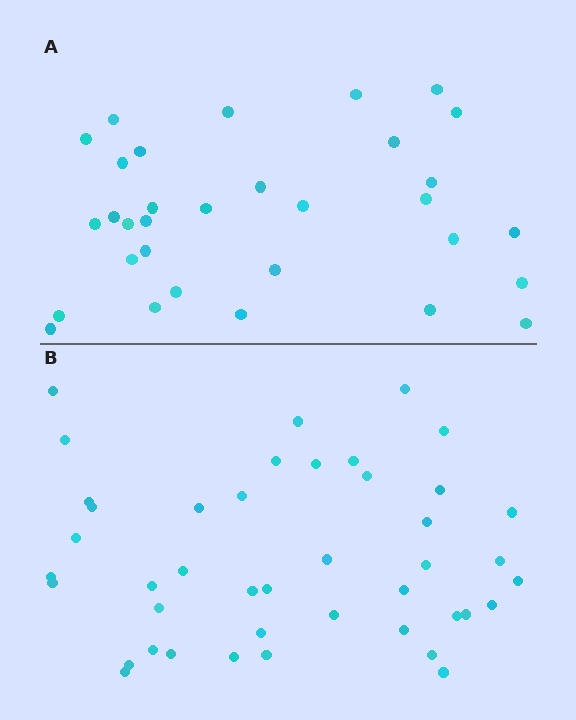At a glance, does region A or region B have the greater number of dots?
Region B (the bottom region) has more dots.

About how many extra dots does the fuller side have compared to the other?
Region B has roughly 12 or so more dots than region A.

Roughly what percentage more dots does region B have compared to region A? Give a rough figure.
About 35% more.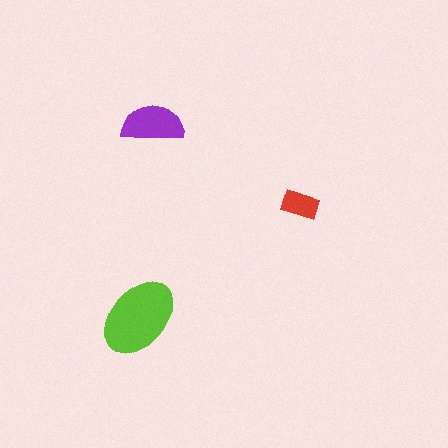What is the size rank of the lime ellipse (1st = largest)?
1st.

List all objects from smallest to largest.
The red rectangle, the purple semicircle, the lime ellipse.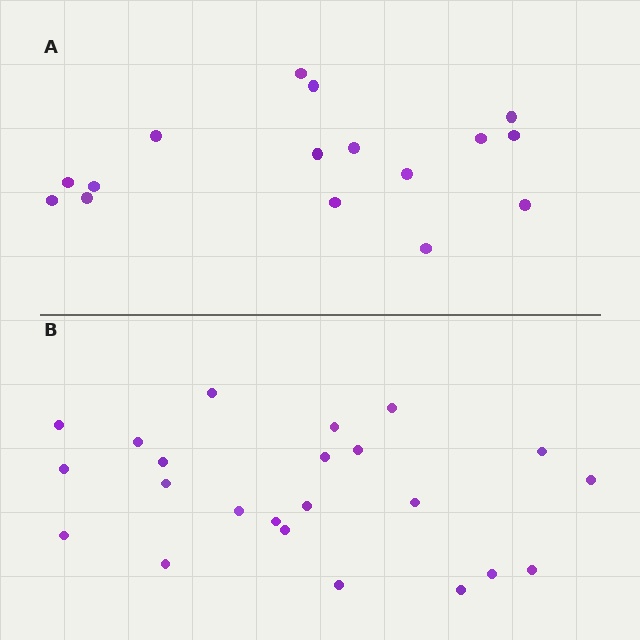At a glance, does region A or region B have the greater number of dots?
Region B (the bottom region) has more dots.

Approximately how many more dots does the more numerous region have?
Region B has roughly 8 or so more dots than region A.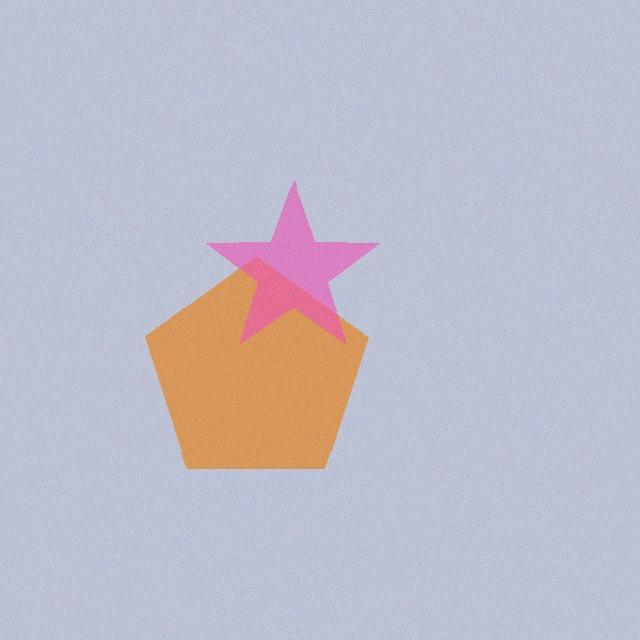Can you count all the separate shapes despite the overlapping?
Yes, there are 2 separate shapes.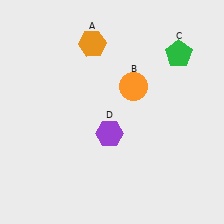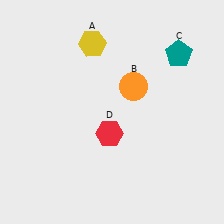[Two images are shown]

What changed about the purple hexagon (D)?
In Image 1, D is purple. In Image 2, it changed to red.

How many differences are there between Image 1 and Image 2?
There are 3 differences between the two images.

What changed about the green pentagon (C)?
In Image 1, C is green. In Image 2, it changed to teal.